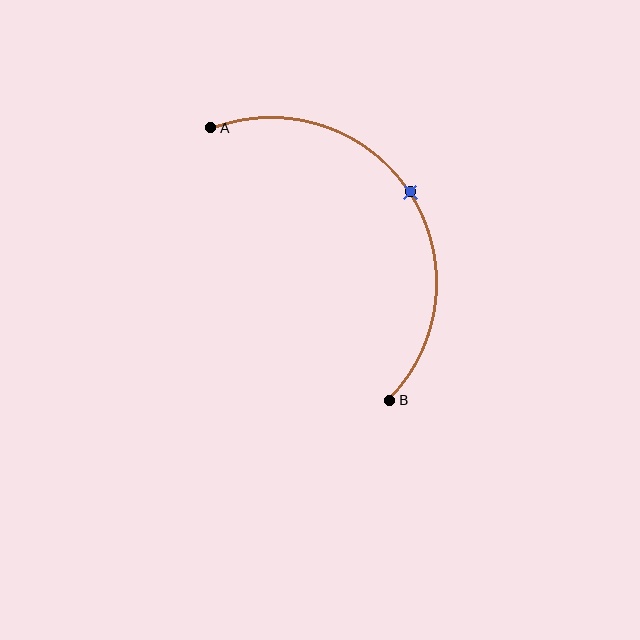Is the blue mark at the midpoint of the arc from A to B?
Yes. The blue mark lies on the arc at equal arc-length from both A and B — it is the arc midpoint.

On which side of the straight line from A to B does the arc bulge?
The arc bulges to the right of the straight line connecting A and B.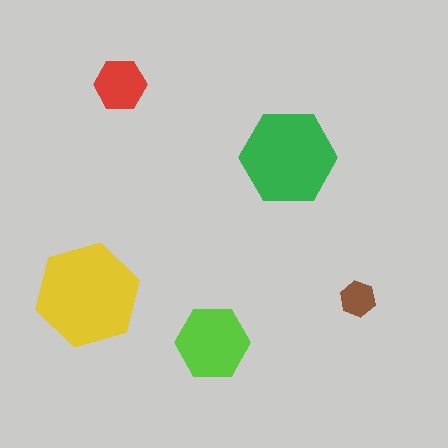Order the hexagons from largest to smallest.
the yellow one, the green one, the lime one, the red one, the brown one.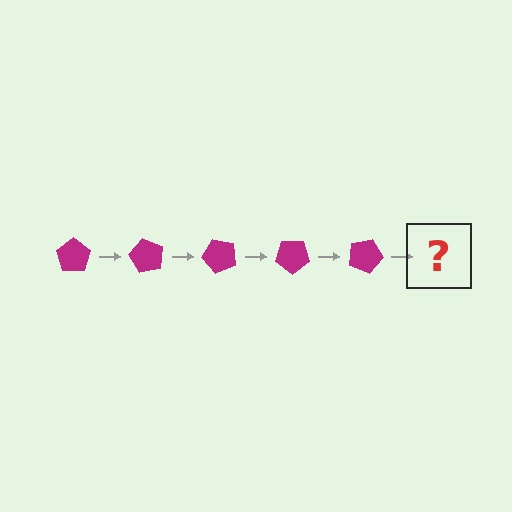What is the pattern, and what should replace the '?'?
The pattern is that the pentagon rotates 60 degrees each step. The '?' should be a magenta pentagon rotated 300 degrees.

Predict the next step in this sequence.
The next step is a magenta pentagon rotated 300 degrees.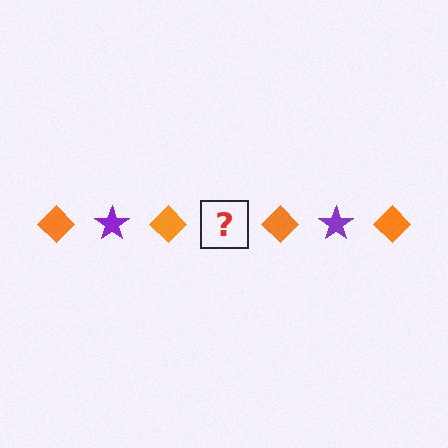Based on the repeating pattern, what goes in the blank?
The blank should be a purple star.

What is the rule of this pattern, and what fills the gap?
The rule is that the pattern alternates between orange diamond and purple star. The gap should be filled with a purple star.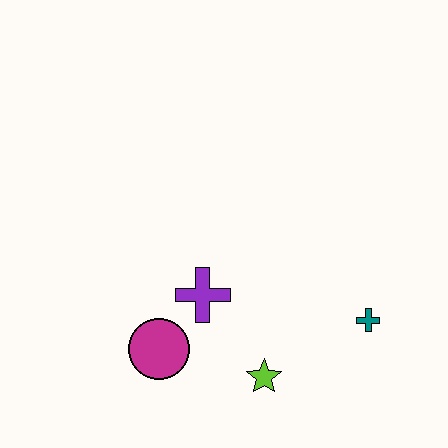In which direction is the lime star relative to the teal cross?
The lime star is to the left of the teal cross.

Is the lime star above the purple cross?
No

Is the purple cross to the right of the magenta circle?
Yes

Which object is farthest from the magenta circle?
The teal cross is farthest from the magenta circle.